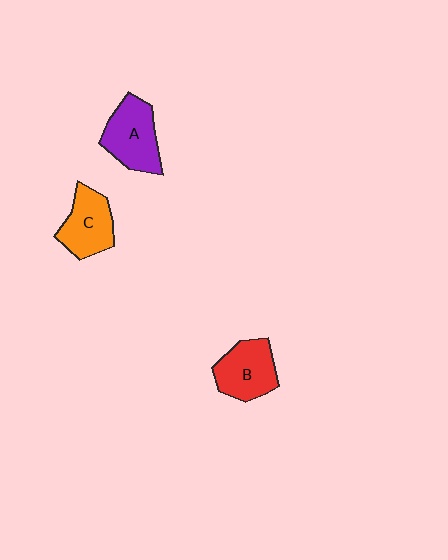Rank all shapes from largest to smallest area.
From largest to smallest: A (purple), B (red), C (orange).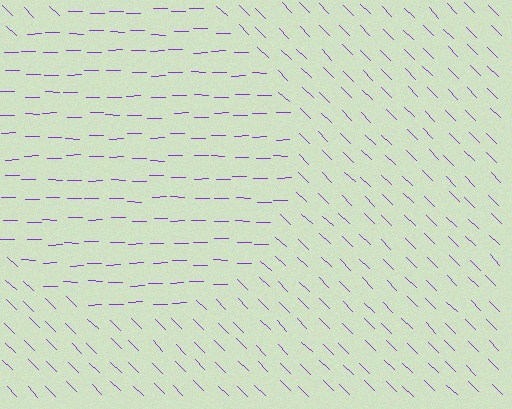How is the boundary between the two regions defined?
The boundary is defined purely by a change in line orientation (approximately 45 degrees difference). All lines are the same color and thickness.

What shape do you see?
I see a circle.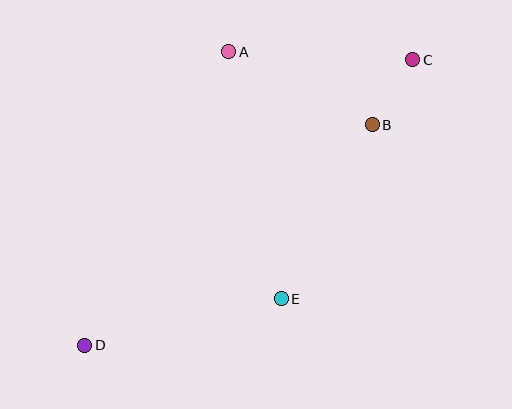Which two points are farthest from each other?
Points C and D are farthest from each other.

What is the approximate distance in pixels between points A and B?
The distance between A and B is approximately 161 pixels.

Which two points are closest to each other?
Points B and C are closest to each other.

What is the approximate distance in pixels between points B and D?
The distance between B and D is approximately 362 pixels.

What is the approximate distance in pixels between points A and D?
The distance between A and D is approximately 327 pixels.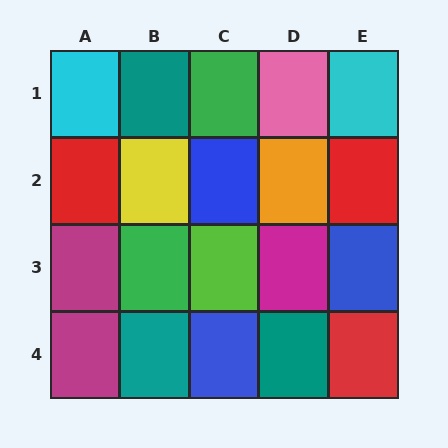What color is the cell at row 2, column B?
Yellow.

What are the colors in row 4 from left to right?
Magenta, teal, blue, teal, red.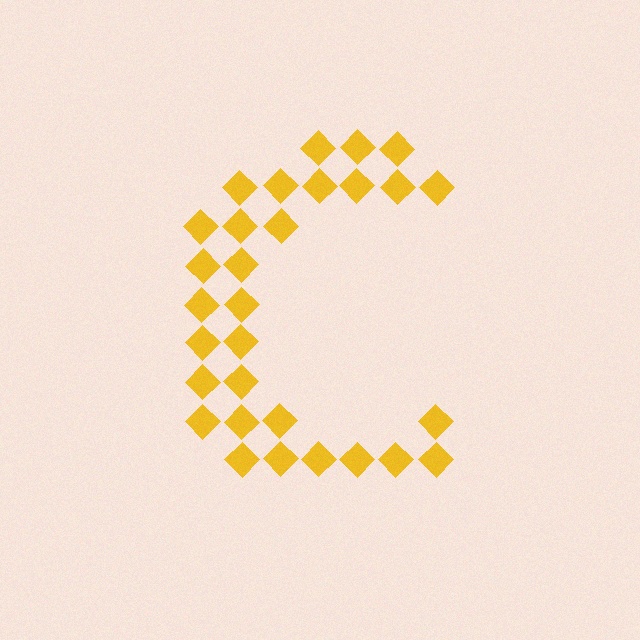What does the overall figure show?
The overall figure shows the letter C.